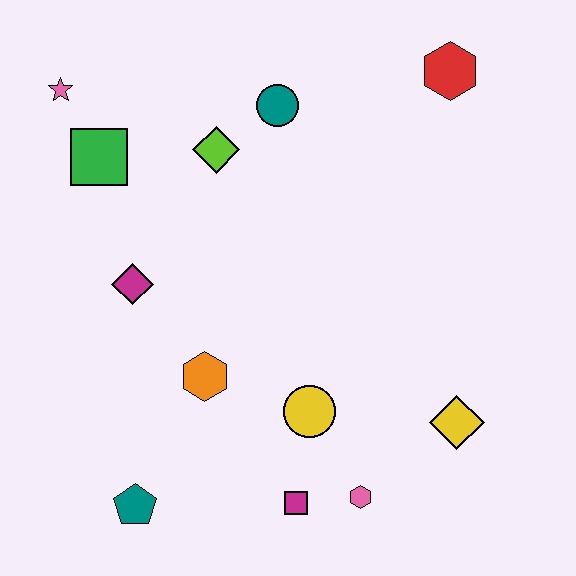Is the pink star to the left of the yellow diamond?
Yes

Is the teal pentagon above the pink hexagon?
No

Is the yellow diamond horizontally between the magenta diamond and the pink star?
No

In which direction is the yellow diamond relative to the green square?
The yellow diamond is to the right of the green square.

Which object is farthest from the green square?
The yellow diamond is farthest from the green square.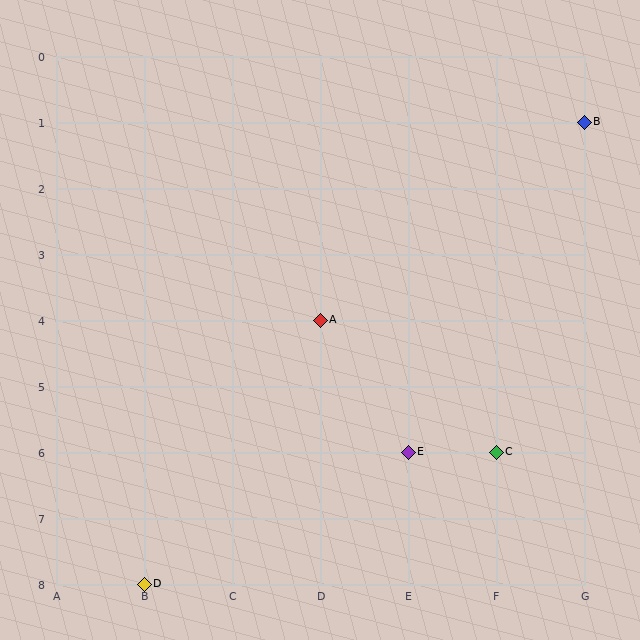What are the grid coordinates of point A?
Point A is at grid coordinates (D, 4).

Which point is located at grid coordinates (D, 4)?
Point A is at (D, 4).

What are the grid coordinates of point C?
Point C is at grid coordinates (F, 6).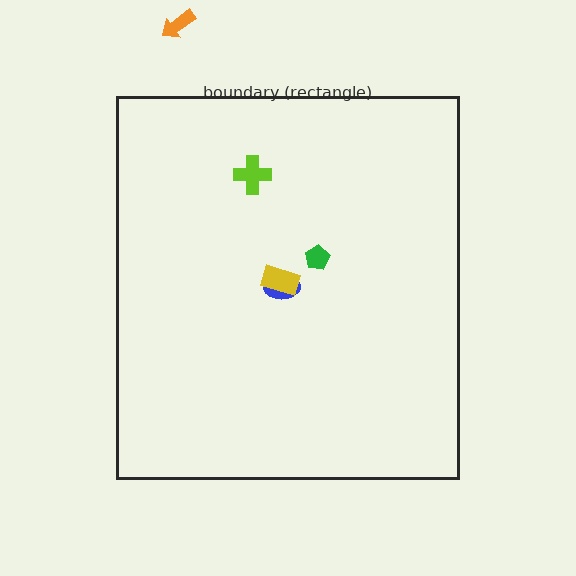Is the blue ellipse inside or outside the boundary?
Inside.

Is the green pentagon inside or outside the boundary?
Inside.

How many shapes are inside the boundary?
4 inside, 1 outside.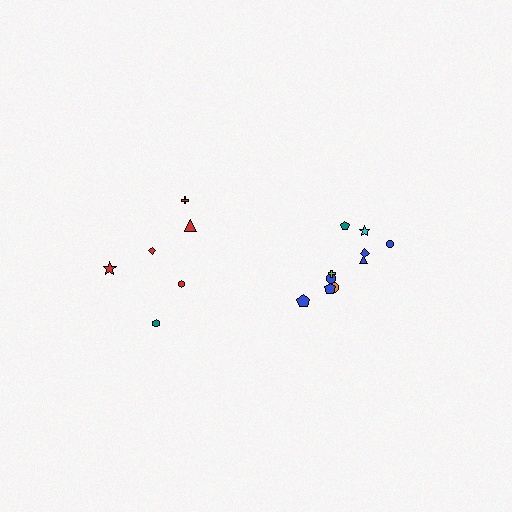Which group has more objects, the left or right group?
The right group.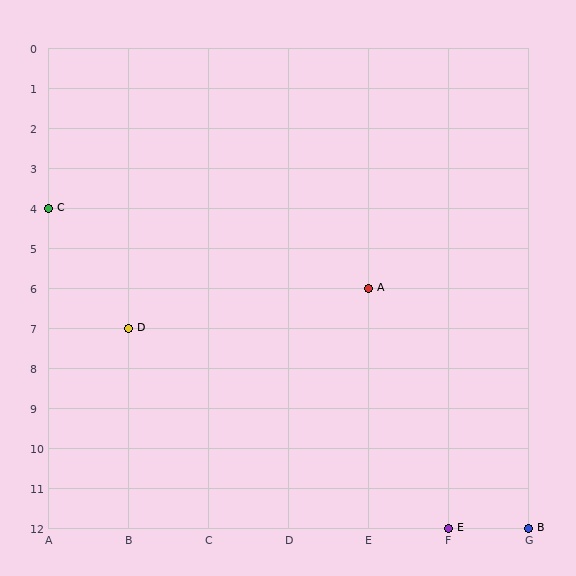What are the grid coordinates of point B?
Point B is at grid coordinates (G, 12).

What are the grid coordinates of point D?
Point D is at grid coordinates (B, 7).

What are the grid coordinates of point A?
Point A is at grid coordinates (E, 6).